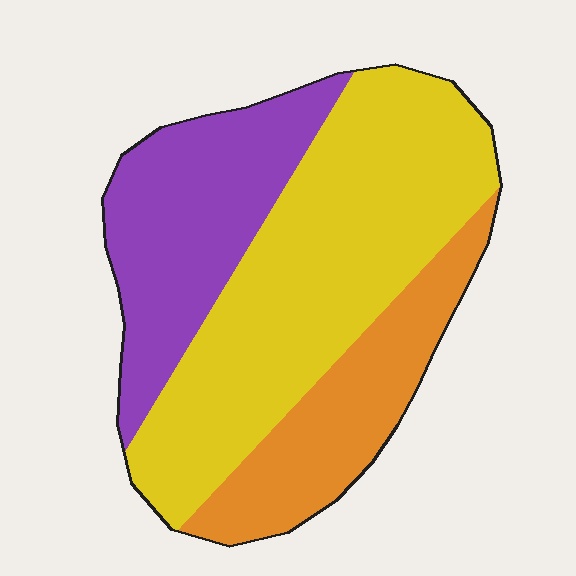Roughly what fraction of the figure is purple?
Purple takes up about one quarter (1/4) of the figure.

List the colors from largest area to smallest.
From largest to smallest: yellow, purple, orange.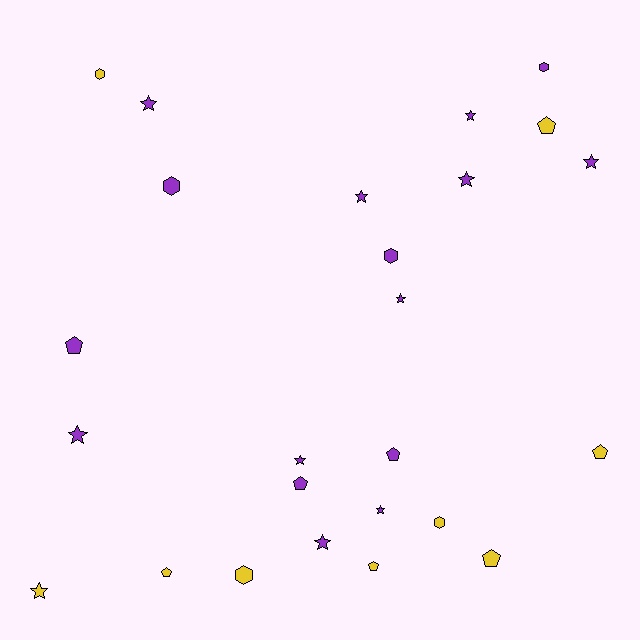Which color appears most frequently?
Purple, with 16 objects.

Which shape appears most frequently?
Star, with 11 objects.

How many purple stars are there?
There are 10 purple stars.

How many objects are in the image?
There are 25 objects.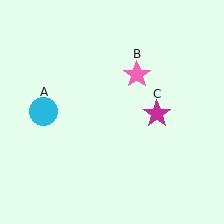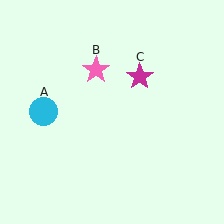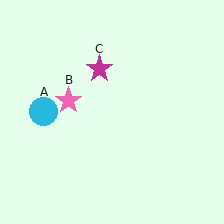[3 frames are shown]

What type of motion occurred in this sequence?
The pink star (object B), magenta star (object C) rotated counterclockwise around the center of the scene.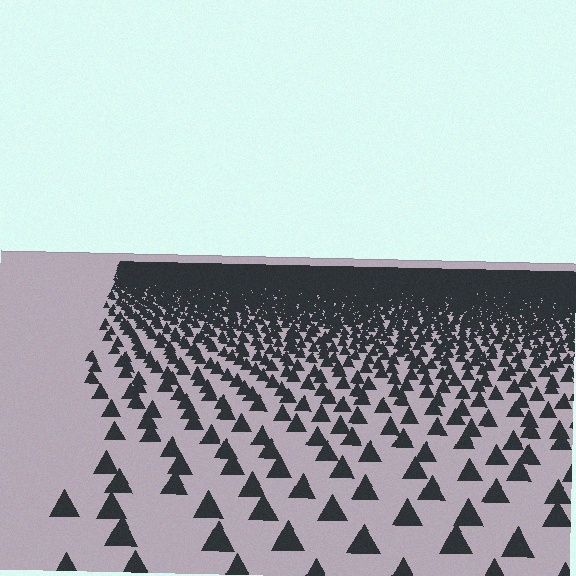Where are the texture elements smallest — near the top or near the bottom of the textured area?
Near the top.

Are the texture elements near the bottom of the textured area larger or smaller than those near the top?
Larger. Near the bottom, elements are closer to the viewer and appear at a bigger on-screen size.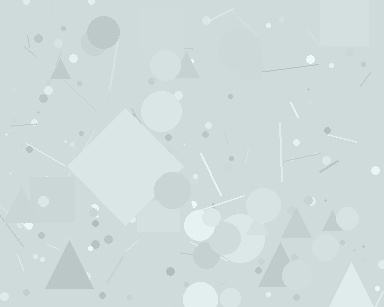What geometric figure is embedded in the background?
A diamond is embedded in the background.